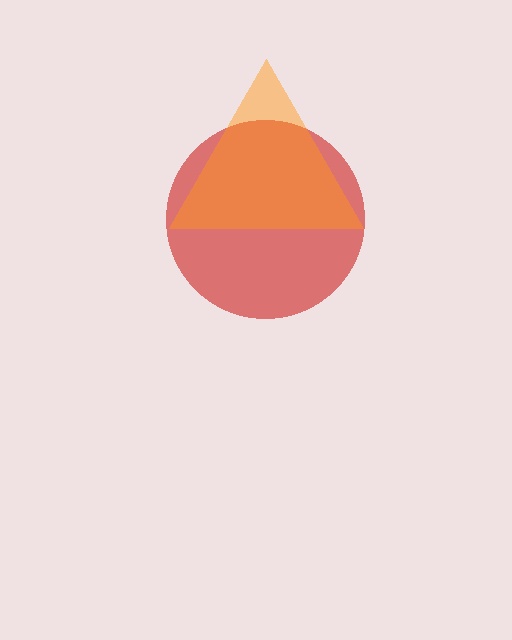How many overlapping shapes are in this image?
There are 2 overlapping shapes in the image.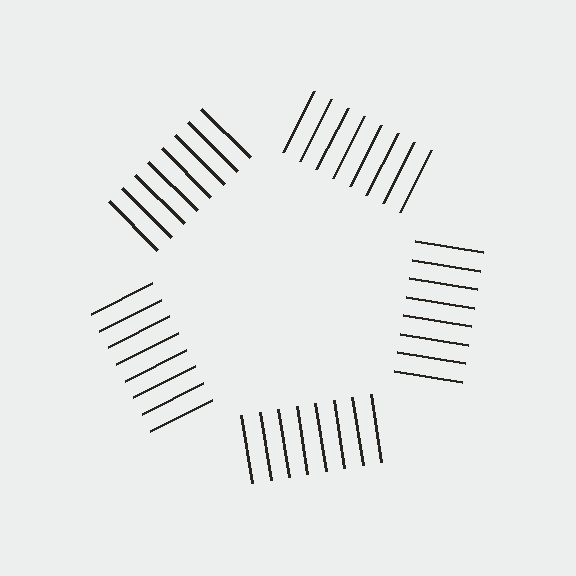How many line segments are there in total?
40 — 8 along each of the 5 edges.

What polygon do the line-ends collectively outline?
An illusory pentagon — the line segments terminate on its edges but no continuous stroke is drawn.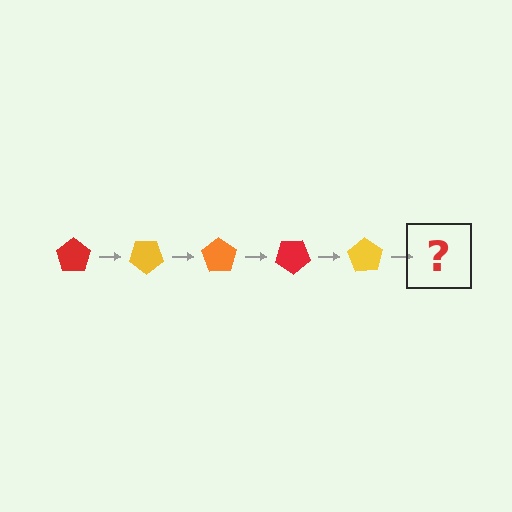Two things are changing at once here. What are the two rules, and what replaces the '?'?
The two rules are that it rotates 35 degrees each step and the color cycles through red, yellow, and orange. The '?' should be an orange pentagon, rotated 175 degrees from the start.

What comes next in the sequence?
The next element should be an orange pentagon, rotated 175 degrees from the start.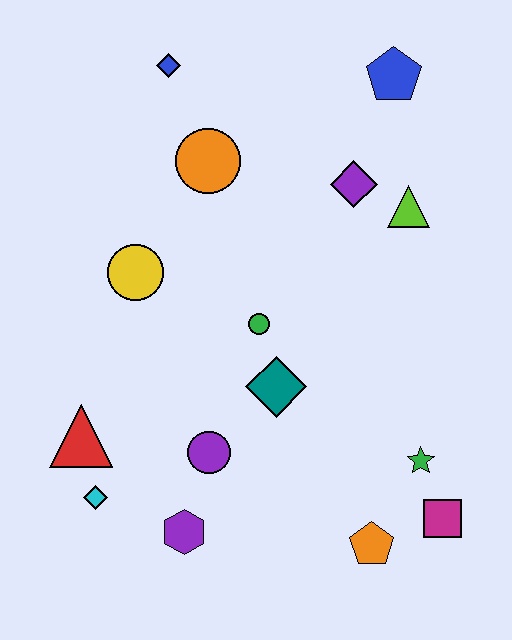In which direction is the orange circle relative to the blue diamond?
The orange circle is below the blue diamond.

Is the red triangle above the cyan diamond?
Yes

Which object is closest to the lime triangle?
The purple diamond is closest to the lime triangle.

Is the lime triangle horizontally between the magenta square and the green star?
No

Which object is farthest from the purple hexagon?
The blue pentagon is farthest from the purple hexagon.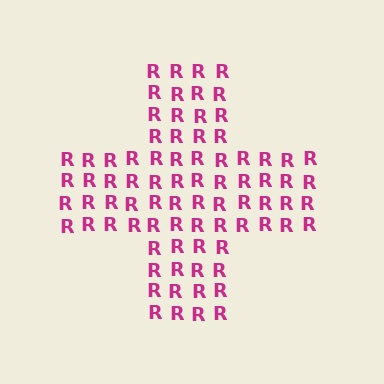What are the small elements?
The small elements are letter R's.